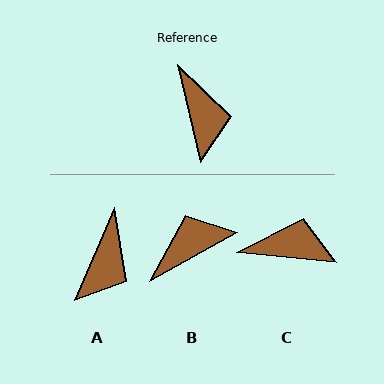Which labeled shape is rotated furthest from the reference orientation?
B, about 106 degrees away.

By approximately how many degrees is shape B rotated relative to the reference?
Approximately 106 degrees counter-clockwise.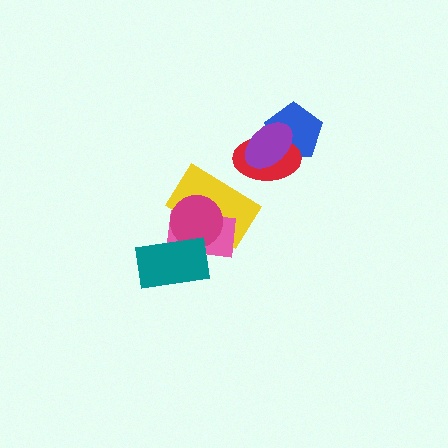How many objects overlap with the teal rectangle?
2 objects overlap with the teal rectangle.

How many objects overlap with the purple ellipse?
2 objects overlap with the purple ellipse.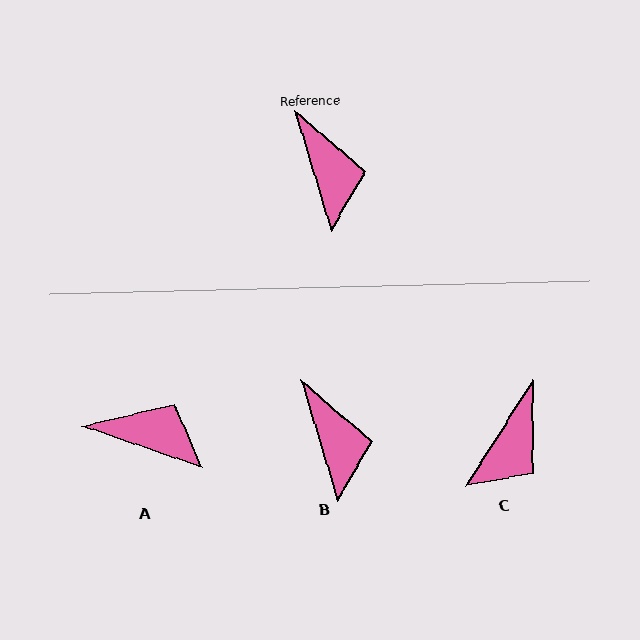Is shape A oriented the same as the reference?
No, it is off by about 54 degrees.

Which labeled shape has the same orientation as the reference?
B.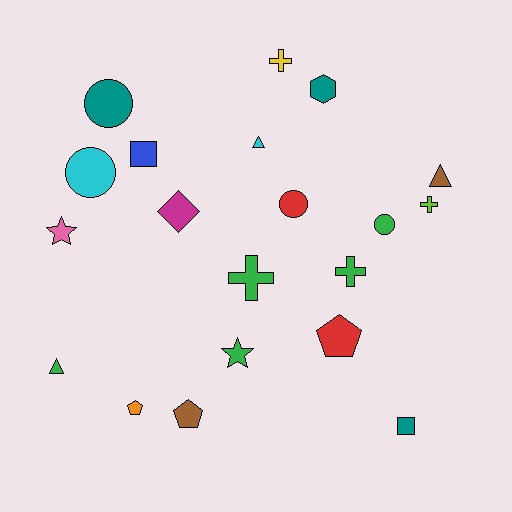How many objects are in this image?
There are 20 objects.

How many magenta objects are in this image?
There is 1 magenta object.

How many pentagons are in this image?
There are 3 pentagons.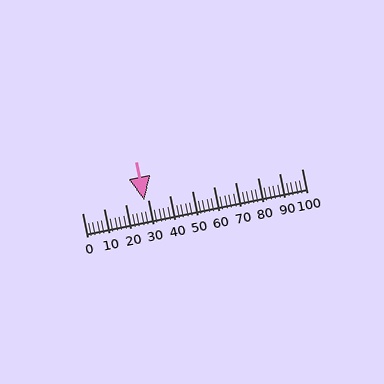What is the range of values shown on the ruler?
The ruler shows values from 0 to 100.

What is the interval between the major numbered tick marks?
The major tick marks are spaced 10 units apart.